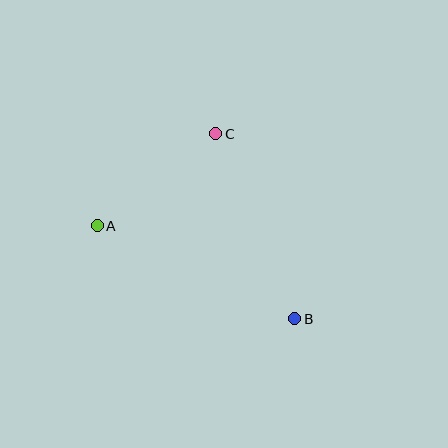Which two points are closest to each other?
Points A and C are closest to each other.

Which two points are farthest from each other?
Points A and B are farthest from each other.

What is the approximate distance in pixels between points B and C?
The distance between B and C is approximately 201 pixels.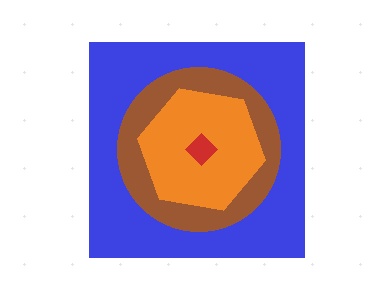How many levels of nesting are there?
4.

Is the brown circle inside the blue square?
Yes.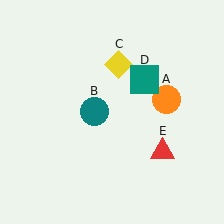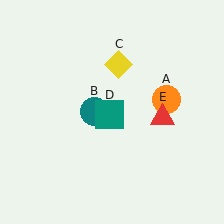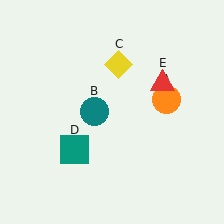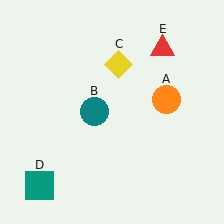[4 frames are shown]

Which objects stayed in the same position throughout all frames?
Orange circle (object A) and teal circle (object B) and yellow diamond (object C) remained stationary.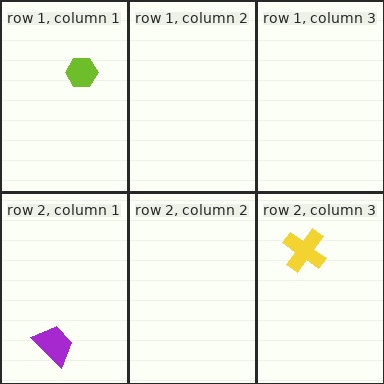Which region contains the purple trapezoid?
The row 2, column 1 region.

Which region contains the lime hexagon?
The row 1, column 1 region.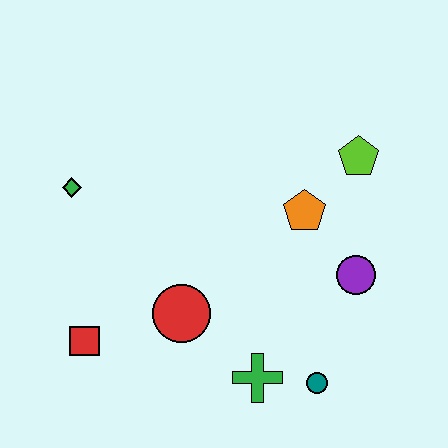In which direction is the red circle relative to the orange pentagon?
The red circle is to the left of the orange pentagon.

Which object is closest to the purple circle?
The orange pentagon is closest to the purple circle.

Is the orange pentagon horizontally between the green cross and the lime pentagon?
Yes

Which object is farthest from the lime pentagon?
The red square is farthest from the lime pentagon.